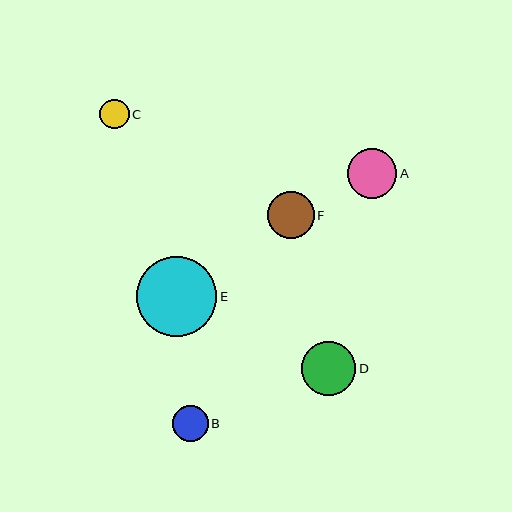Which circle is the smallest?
Circle C is the smallest with a size of approximately 29 pixels.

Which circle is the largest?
Circle E is the largest with a size of approximately 80 pixels.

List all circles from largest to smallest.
From largest to smallest: E, D, A, F, B, C.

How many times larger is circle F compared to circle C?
Circle F is approximately 1.6 times the size of circle C.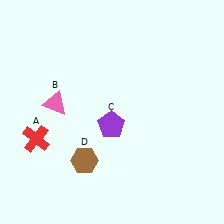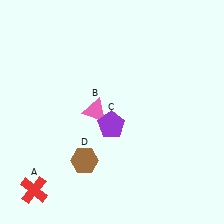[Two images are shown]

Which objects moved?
The objects that moved are: the red cross (A), the pink triangle (B).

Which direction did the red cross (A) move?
The red cross (A) moved down.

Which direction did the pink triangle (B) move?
The pink triangle (B) moved right.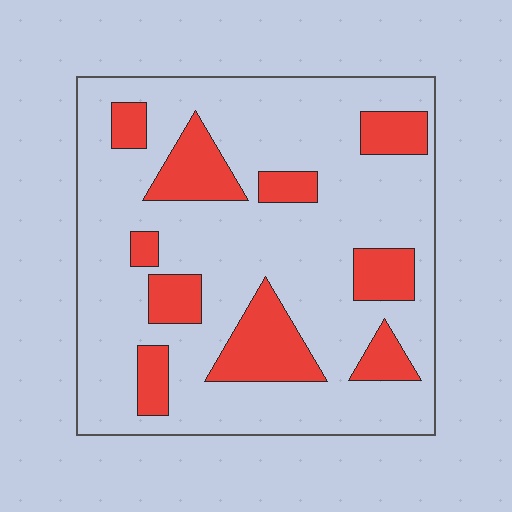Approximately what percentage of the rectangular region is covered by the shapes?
Approximately 25%.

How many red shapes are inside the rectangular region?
10.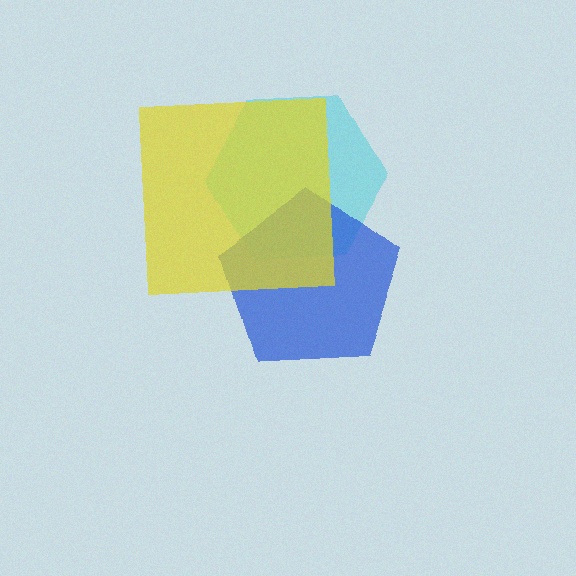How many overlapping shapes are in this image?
There are 3 overlapping shapes in the image.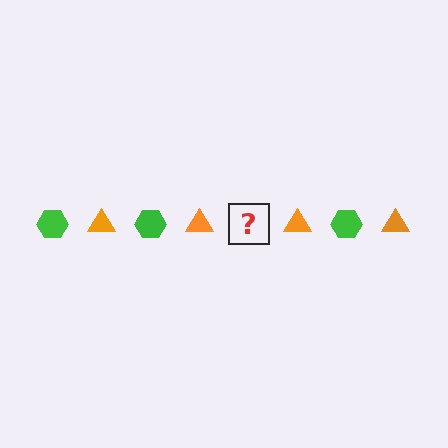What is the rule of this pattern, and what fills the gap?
The rule is that the pattern alternates between green hexagon and orange triangle. The gap should be filled with a green hexagon.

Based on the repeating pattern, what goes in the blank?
The blank should be a green hexagon.